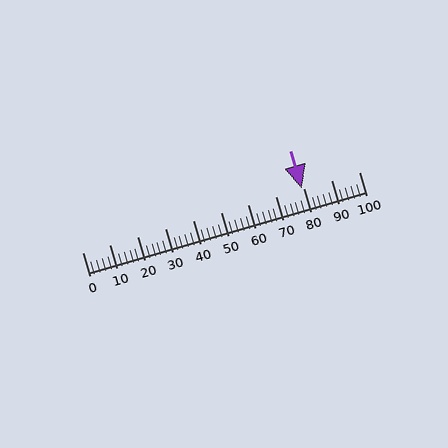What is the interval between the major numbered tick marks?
The major tick marks are spaced 10 units apart.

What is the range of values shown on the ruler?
The ruler shows values from 0 to 100.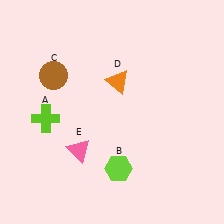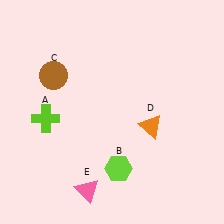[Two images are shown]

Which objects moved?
The objects that moved are: the orange triangle (D), the pink triangle (E).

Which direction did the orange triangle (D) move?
The orange triangle (D) moved down.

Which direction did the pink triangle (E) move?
The pink triangle (E) moved down.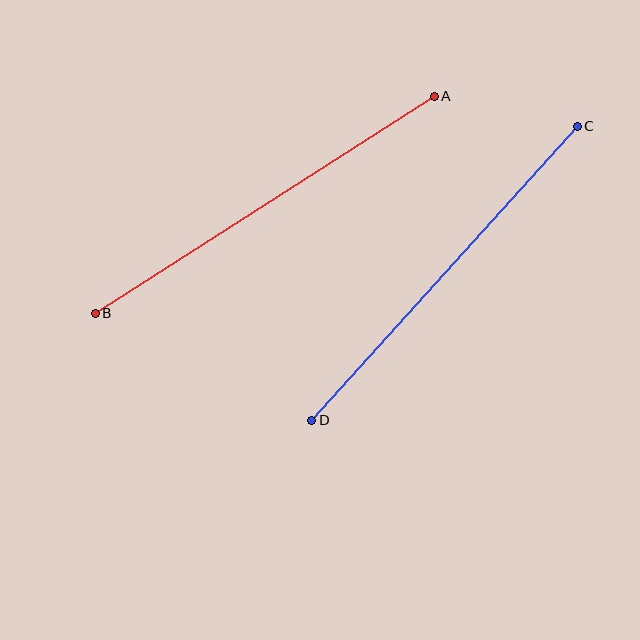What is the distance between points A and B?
The distance is approximately 402 pixels.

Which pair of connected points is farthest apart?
Points A and B are farthest apart.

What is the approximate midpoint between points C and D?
The midpoint is at approximately (445, 273) pixels.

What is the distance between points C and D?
The distance is approximately 396 pixels.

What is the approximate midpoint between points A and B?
The midpoint is at approximately (265, 205) pixels.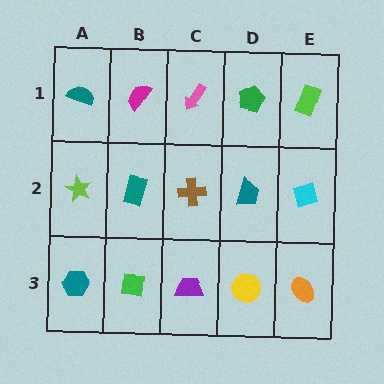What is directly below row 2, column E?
An orange ellipse.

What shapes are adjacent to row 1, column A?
A lime star (row 2, column A), a magenta semicircle (row 1, column B).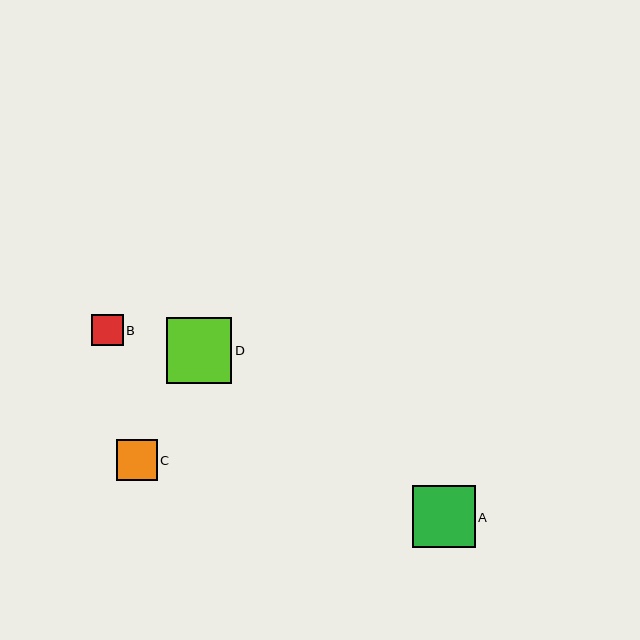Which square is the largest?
Square D is the largest with a size of approximately 66 pixels.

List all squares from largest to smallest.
From largest to smallest: D, A, C, B.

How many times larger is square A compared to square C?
Square A is approximately 1.5 times the size of square C.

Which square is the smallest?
Square B is the smallest with a size of approximately 31 pixels.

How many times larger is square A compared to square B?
Square A is approximately 2.0 times the size of square B.